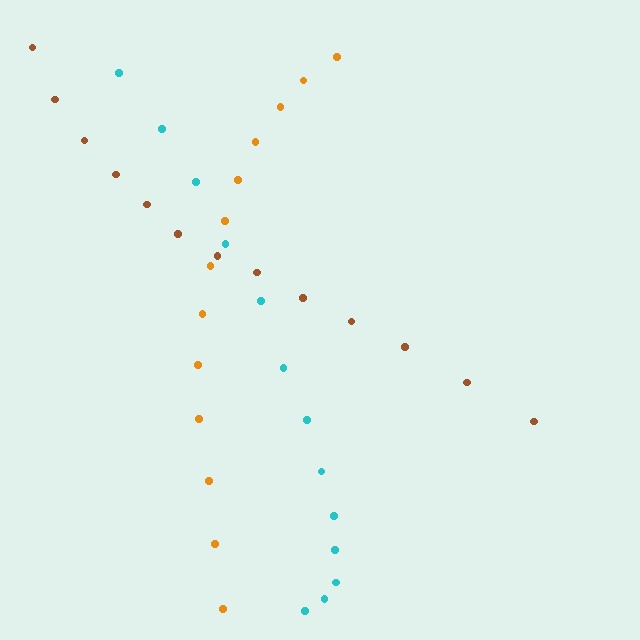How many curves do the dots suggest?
There are 3 distinct paths.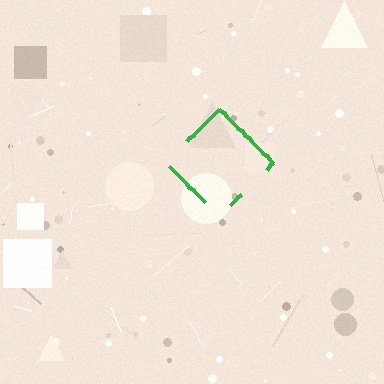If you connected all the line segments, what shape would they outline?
They would outline a diamond.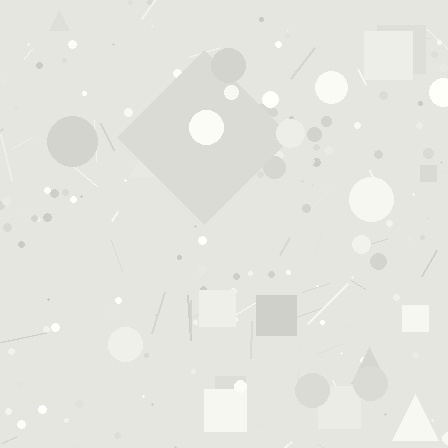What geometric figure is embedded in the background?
A diamond is embedded in the background.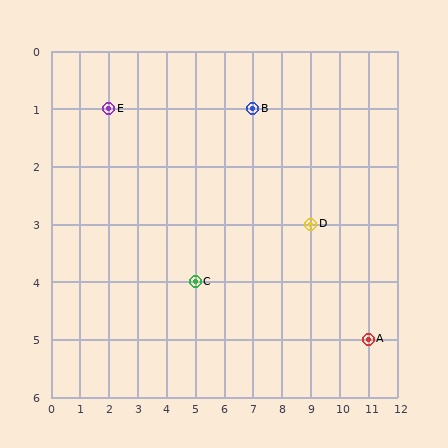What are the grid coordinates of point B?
Point B is at grid coordinates (7, 1).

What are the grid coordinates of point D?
Point D is at grid coordinates (9, 3).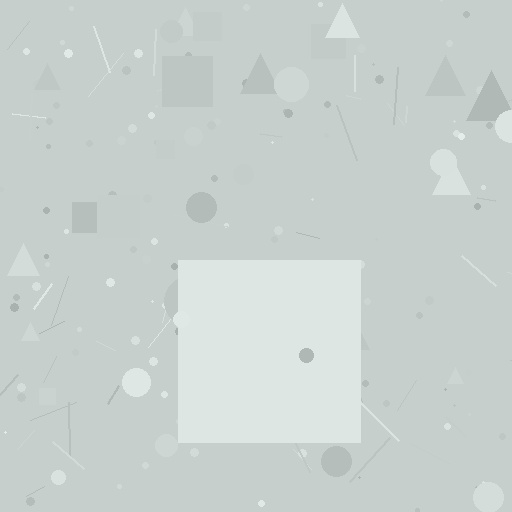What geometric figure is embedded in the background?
A square is embedded in the background.